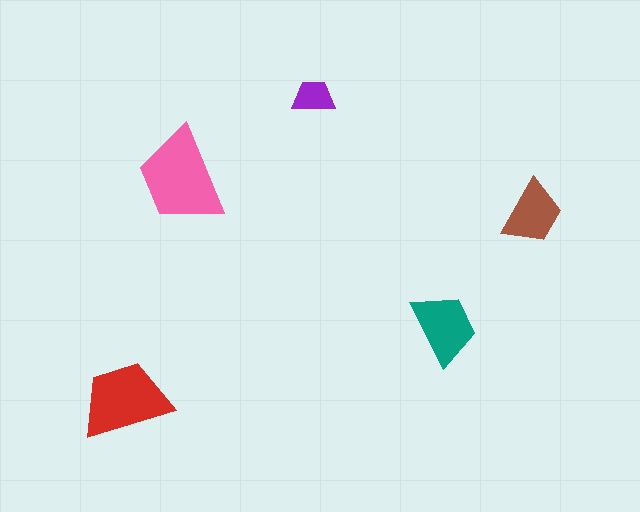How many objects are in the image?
There are 5 objects in the image.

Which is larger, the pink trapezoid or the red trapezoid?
The pink one.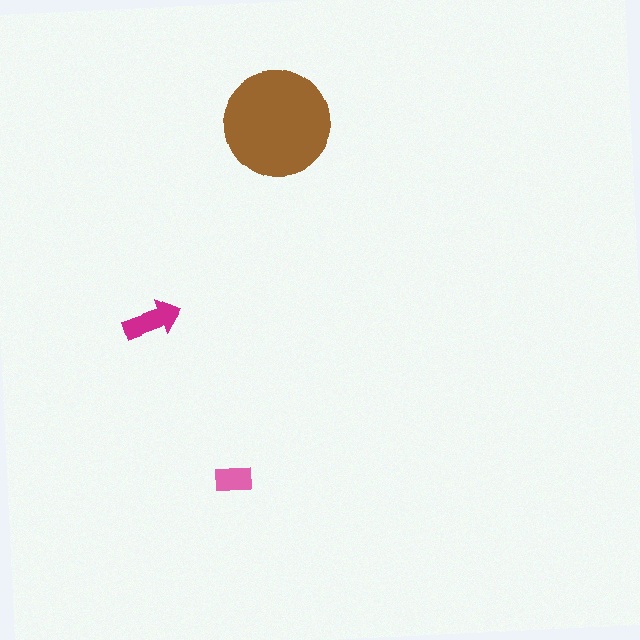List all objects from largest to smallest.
The brown circle, the magenta arrow, the pink rectangle.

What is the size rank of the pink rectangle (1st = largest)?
3rd.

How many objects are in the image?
There are 3 objects in the image.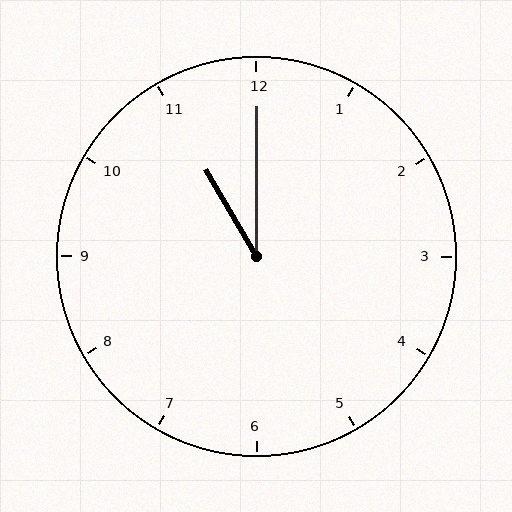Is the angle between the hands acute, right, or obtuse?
It is acute.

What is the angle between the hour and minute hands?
Approximately 30 degrees.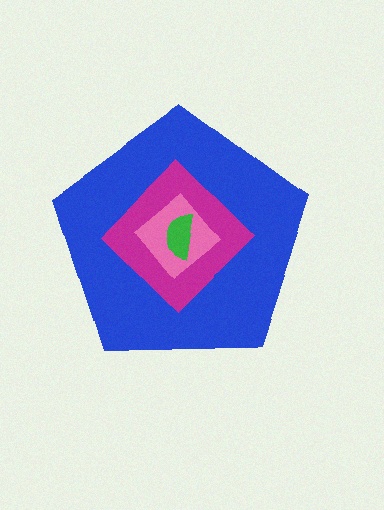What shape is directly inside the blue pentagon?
The magenta diamond.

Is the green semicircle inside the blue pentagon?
Yes.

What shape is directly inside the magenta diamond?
The pink diamond.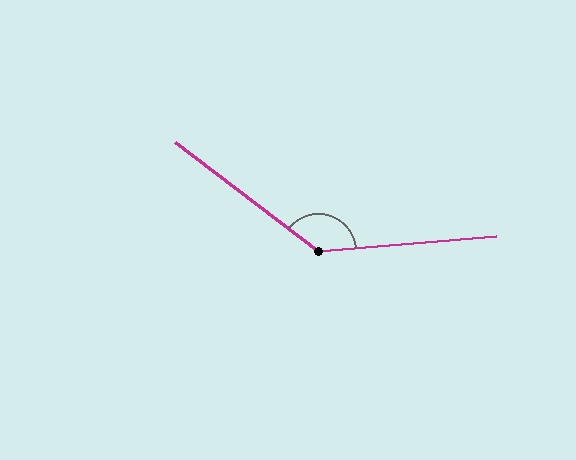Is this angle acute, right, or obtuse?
It is obtuse.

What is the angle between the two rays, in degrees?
Approximately 138 degrees.